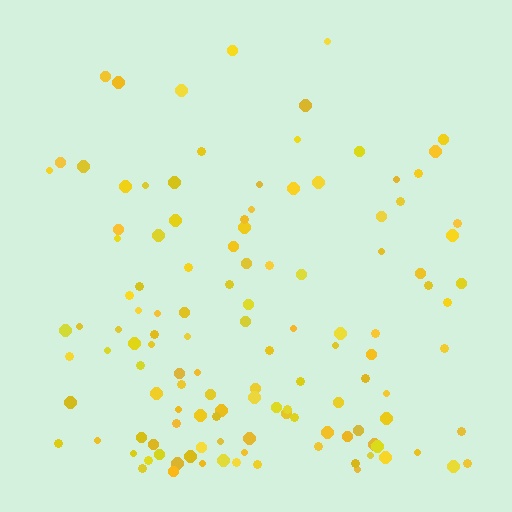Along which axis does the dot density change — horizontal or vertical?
Vertical.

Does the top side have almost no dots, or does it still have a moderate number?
Still a moderate number, just noticeably fewer than the bottom.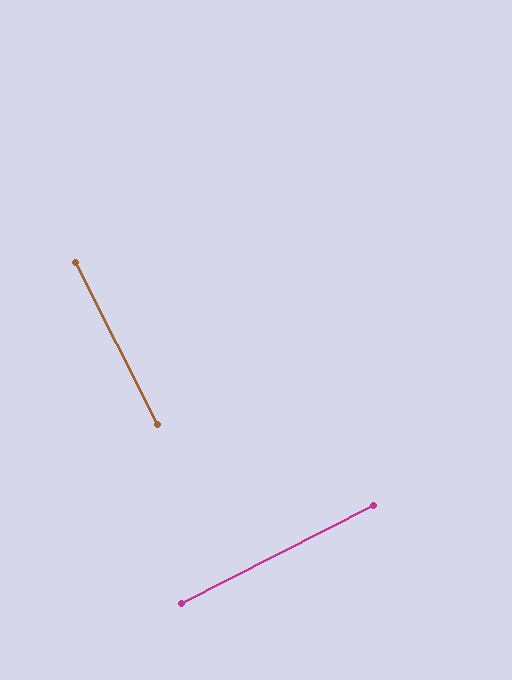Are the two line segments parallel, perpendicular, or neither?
Perpendicular — they meet at approximately 90°.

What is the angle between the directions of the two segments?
Approximately 90 degrees.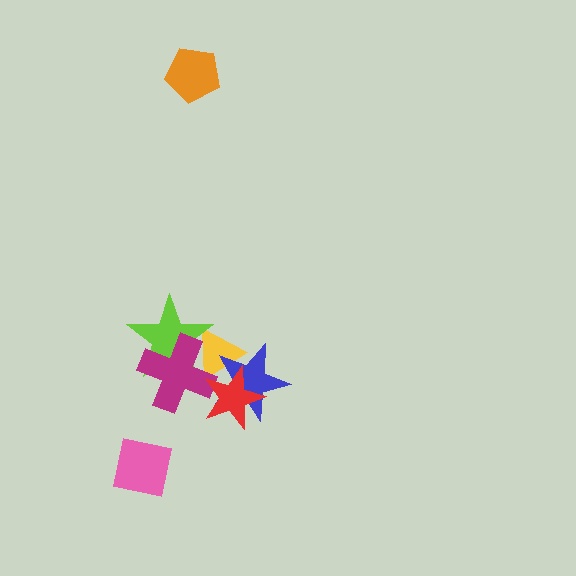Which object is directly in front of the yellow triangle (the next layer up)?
The lime star is directly in front of the yellow triangle.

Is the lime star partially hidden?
Yes, it is partially covered by another shape.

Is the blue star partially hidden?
Yes, it is partially covered by another shape.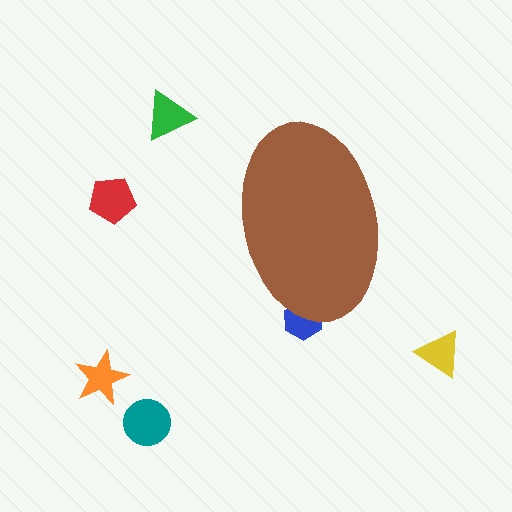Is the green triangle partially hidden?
No, the green triangle is fully visible.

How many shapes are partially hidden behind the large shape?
1 shape is partially hidden.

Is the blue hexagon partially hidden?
Yes, the blue hexagon is partially hidden behind the brown ellipse.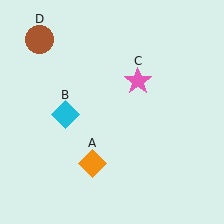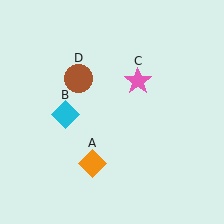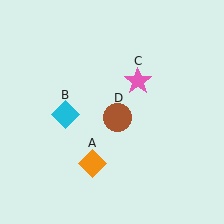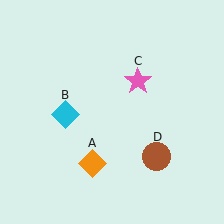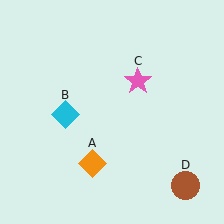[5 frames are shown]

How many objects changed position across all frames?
1 object changed position: brown circle (object D).